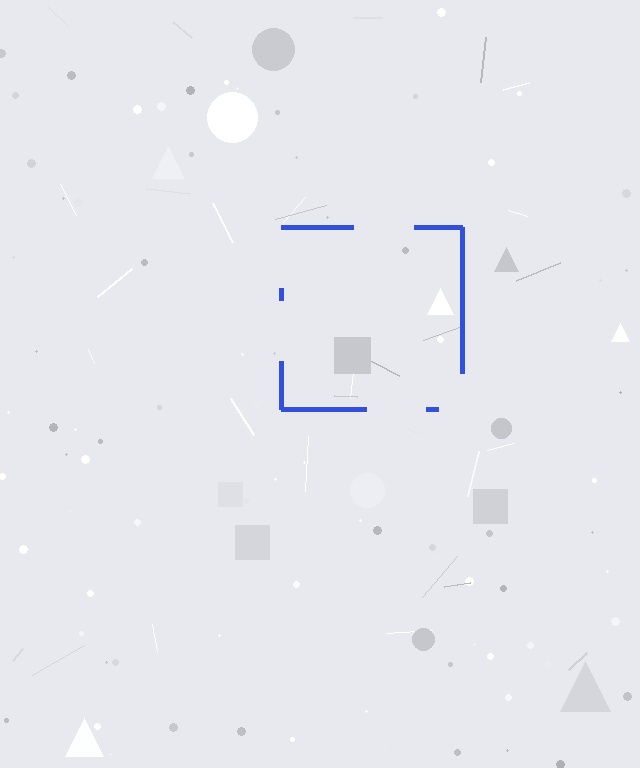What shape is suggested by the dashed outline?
The dashed outline suggests a square.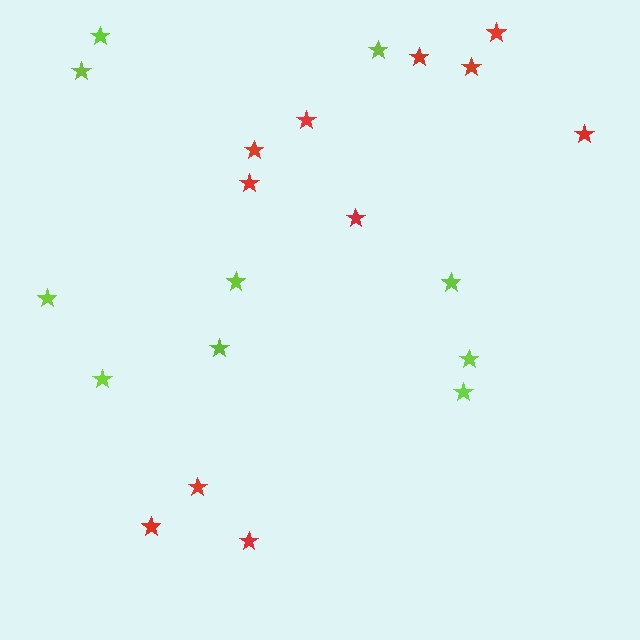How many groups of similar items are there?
There are 2 groups: one group of red stars (11) and one group of lime stars (10).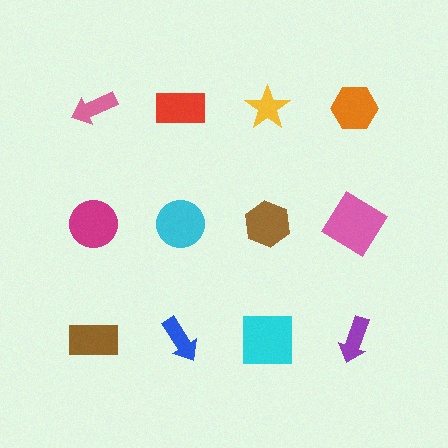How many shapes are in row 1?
4 shapes.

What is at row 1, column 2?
A red rectangle.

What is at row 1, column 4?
An orange hexagon.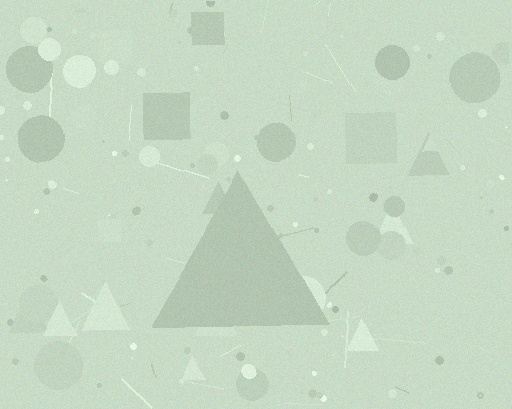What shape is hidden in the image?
A triangle is hidden in the image.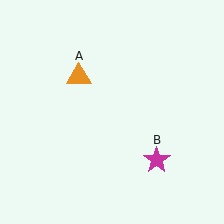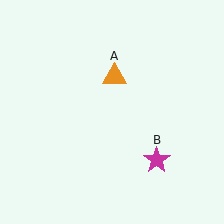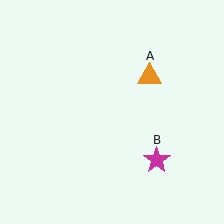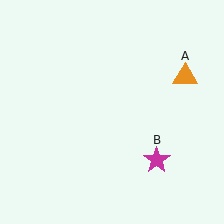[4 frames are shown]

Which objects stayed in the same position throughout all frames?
Magenta star (object B) remained stationary.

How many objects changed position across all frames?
1 object changed position: orange triangle (object A).